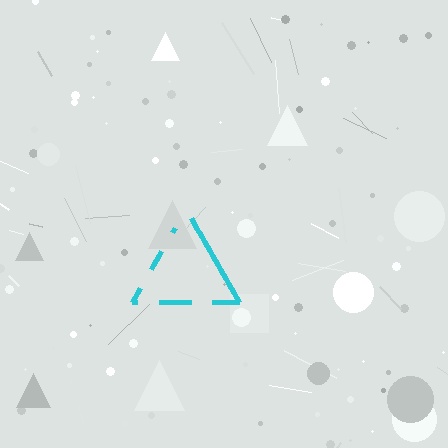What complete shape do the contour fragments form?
The contour fragments form a triangle.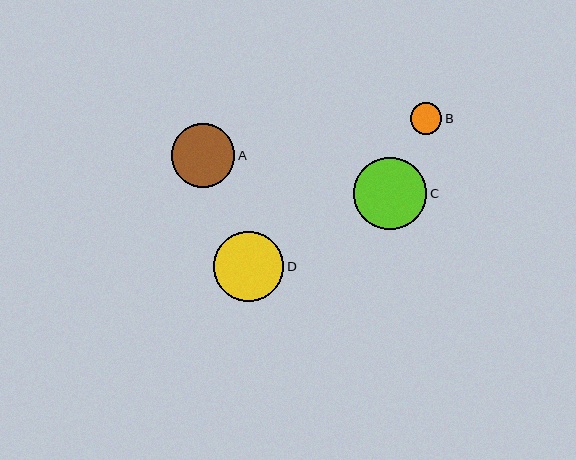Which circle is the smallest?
Circle B is the smallest with a size of approximately 31 pixels.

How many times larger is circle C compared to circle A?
Circle C is approximately 1.1 times the size of circle A.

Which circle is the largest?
Circle C is the largest with a size of approximately 73 pixels.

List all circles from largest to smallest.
From largest to smallest: C, D, A, B.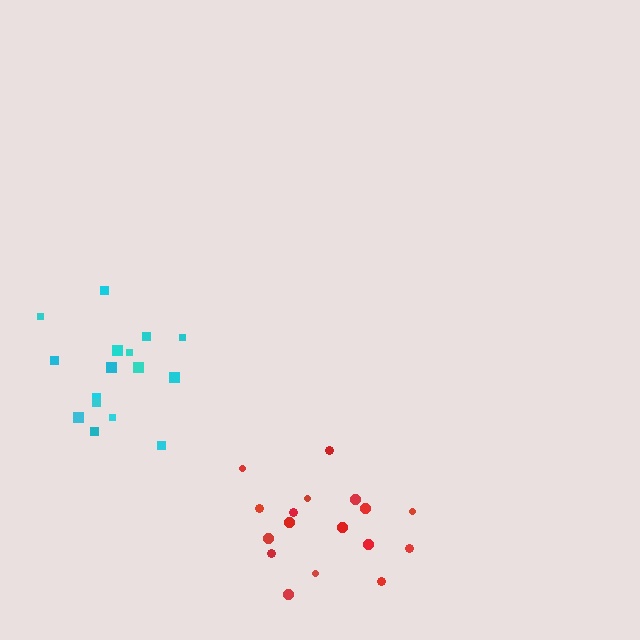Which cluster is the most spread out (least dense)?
Red.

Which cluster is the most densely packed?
Cyan.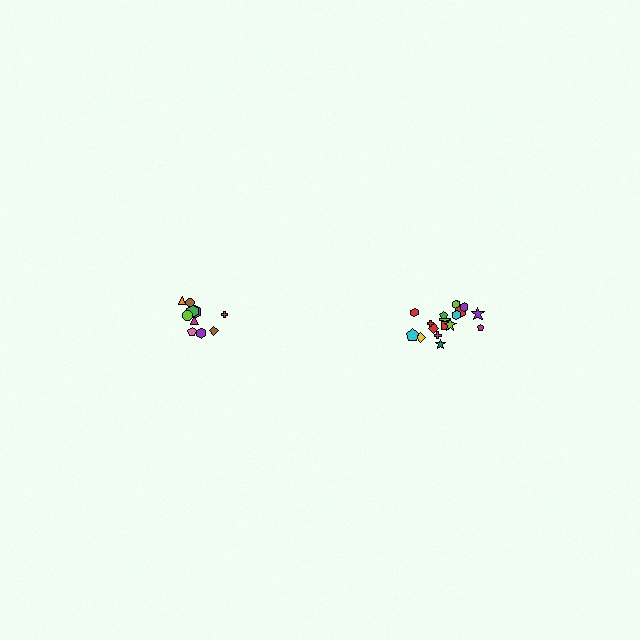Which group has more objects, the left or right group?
The right group.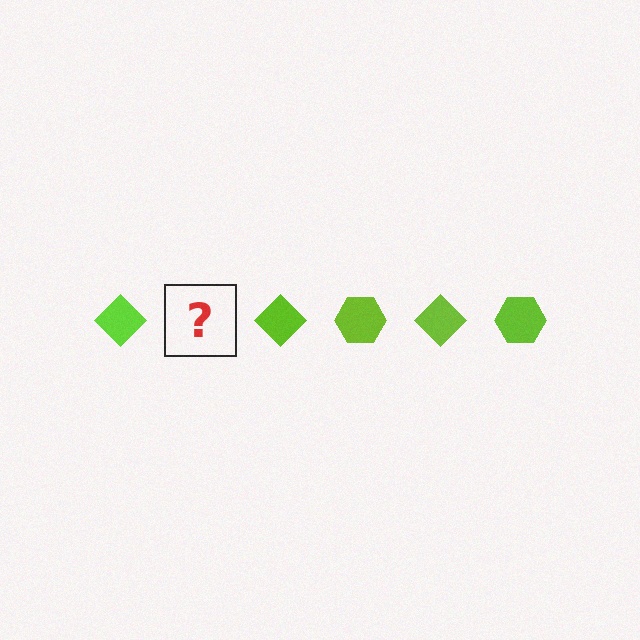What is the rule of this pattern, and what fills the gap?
The rule is that the pattern cycles through diamond, hexagon shapes in lime. The gap should be filled with a lime hexagon.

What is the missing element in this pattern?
The missing element is a lime hexagon.